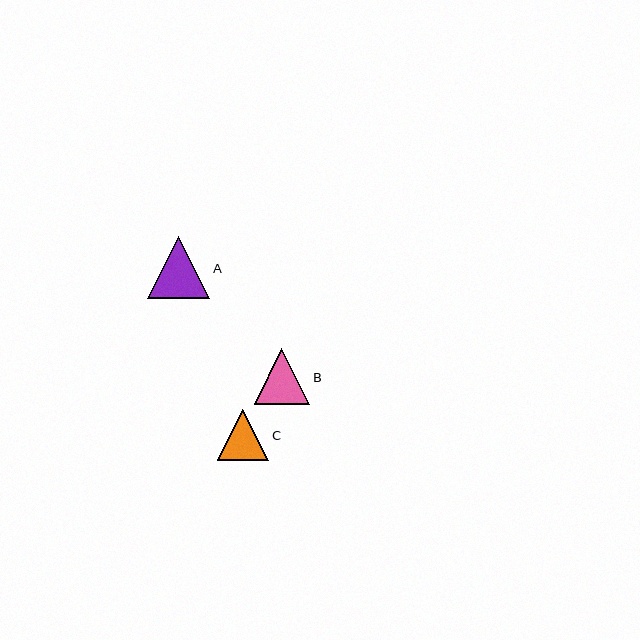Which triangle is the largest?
Triangle A is the largest with a size of approximately 62 pixels.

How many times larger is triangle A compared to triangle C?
Triangle A is approximately 1.2 times the size of triangle C.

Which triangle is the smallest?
Triangle C is the smallest with a size of approximately 51 pixels.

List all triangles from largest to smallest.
From largest to smallest: A, B, C.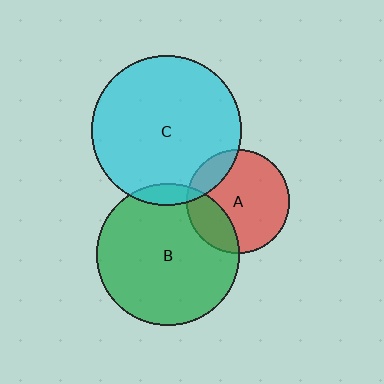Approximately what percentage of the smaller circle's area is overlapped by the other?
Approximately 15%.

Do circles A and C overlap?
Yes.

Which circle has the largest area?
Circle C (cyan).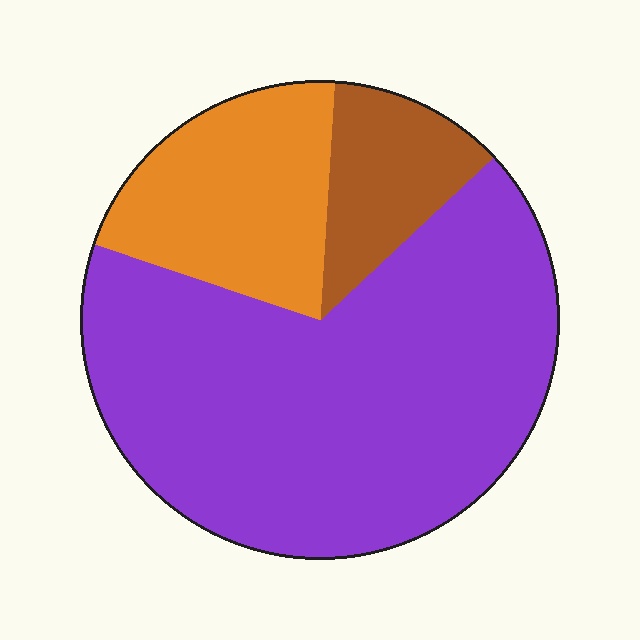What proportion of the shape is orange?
Orange covers around 20% of the shape.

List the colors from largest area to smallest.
From largest to smallest: purple, orange, brown.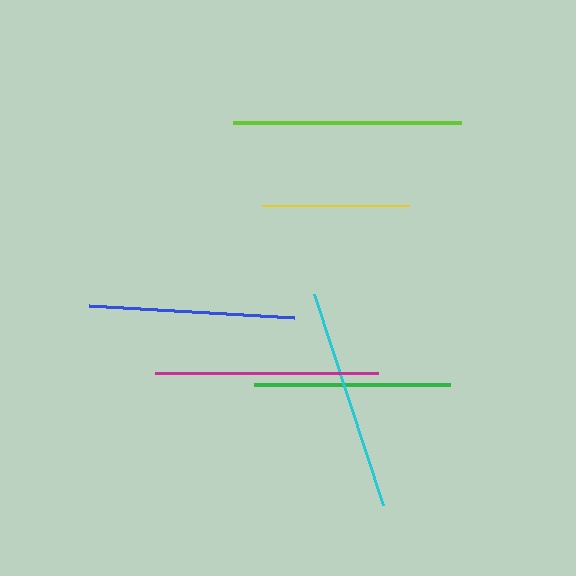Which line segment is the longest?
The lime line is the longest at approximately 228 pixels.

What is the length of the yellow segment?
The yellow segment is approximately 147 pixels long.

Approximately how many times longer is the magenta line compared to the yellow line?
The magenta line is approximately 1.5 times the length of the yellow line.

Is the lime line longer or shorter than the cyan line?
The lime line is longer than the cyan line.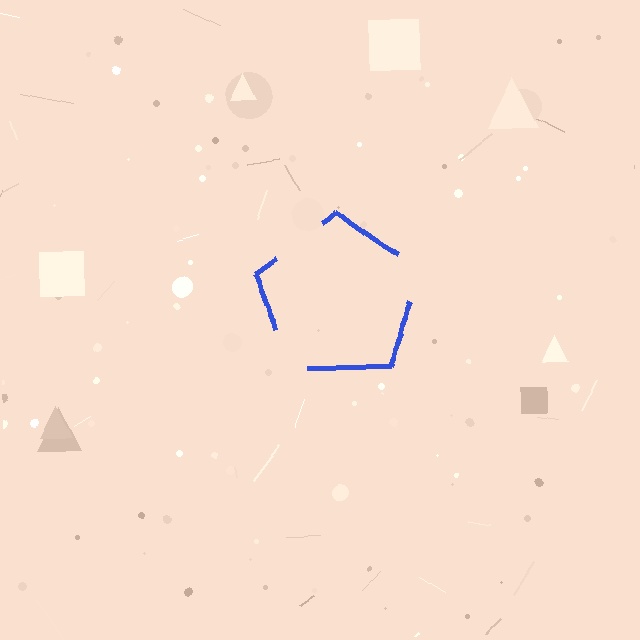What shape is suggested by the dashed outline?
The dashed outline suggests a pentagon.